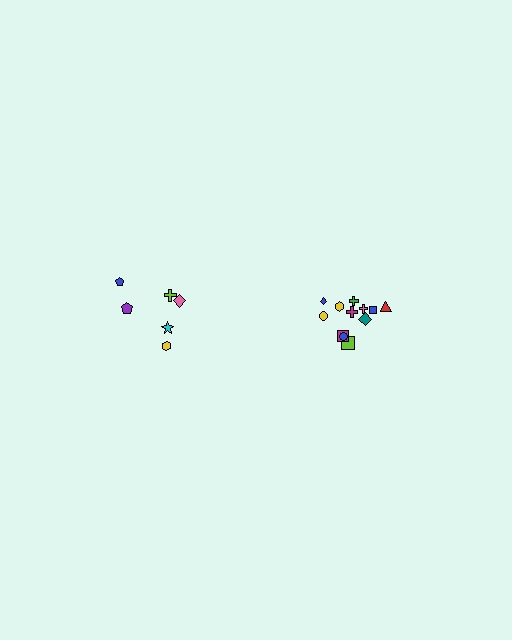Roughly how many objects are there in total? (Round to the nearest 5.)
Roughly 20 objects in total.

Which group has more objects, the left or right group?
The right group.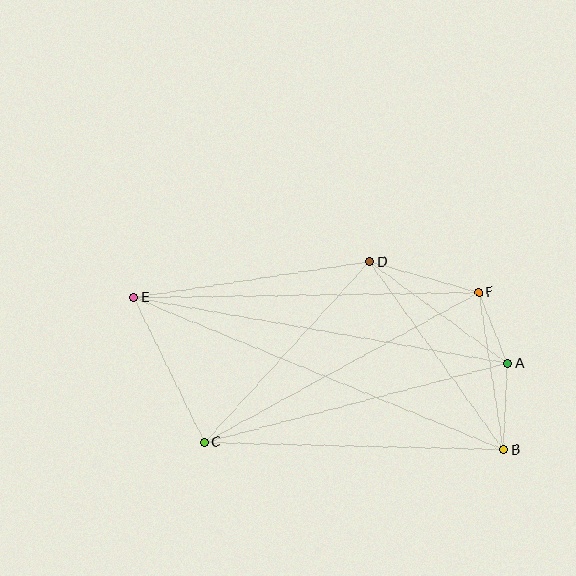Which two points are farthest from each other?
Points B and E are farthest from each other.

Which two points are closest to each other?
Points A and F are closest to each other.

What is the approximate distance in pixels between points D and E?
The distance between D and E is approximately 238 pixels.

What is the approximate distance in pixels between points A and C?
The distance between A and C is approximately 313 pixels.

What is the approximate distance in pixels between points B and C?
The distance between B and C is approximately 299 pixels.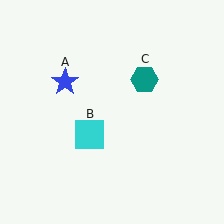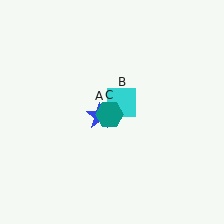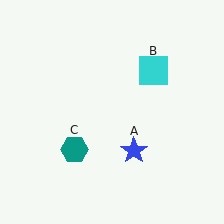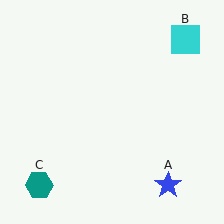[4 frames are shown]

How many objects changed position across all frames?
3 objects changed position: blue star (object A), cyan square (object B), teal hexagon (object C).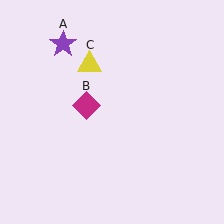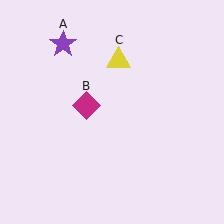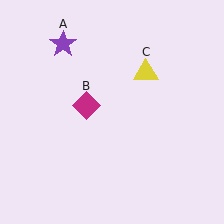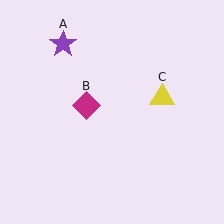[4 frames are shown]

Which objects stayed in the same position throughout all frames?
Purple star (object A) and magenta diamond (object B) remained stationary.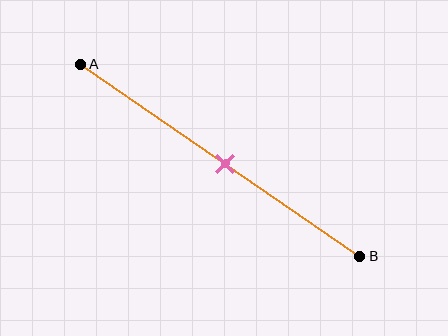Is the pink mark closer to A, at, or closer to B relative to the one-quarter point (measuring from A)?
The pink mark is closer to point B than the one-quarter point of segment AB.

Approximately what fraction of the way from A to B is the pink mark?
The pink mark is approximately 50% of the way from A to B.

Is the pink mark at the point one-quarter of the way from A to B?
No, the mark is at about 50% from A, not at the 25% one-quarter point.